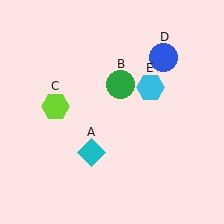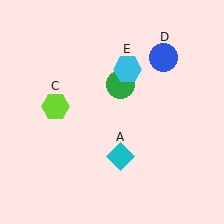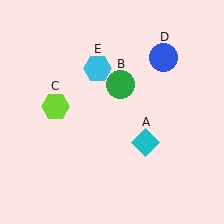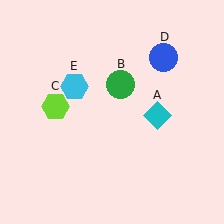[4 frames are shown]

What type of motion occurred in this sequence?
The cyan diamond (object A), cyan hexagon (object E) rotated counterclockwise around the center of the scene.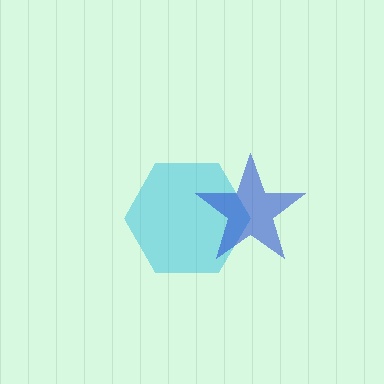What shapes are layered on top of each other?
The layered shapes are: a cyan hexagon, a blue star.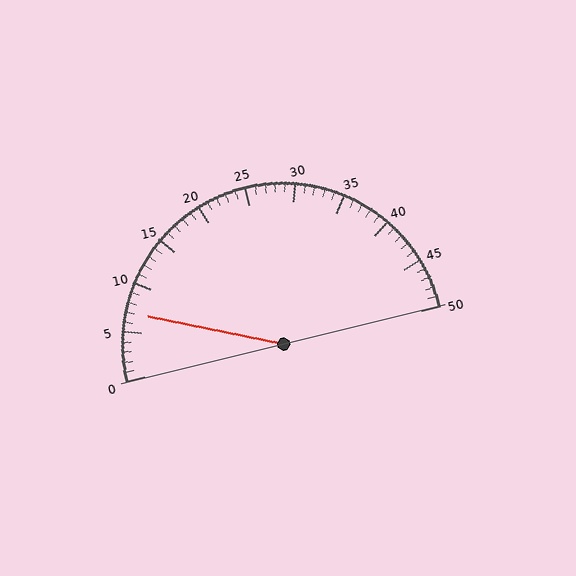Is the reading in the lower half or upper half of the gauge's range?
The reading is in the lower half of the range (0 to 50).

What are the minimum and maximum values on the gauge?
The gauge ranges from 0 to 50.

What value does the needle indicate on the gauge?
The needle indicates approximately 7.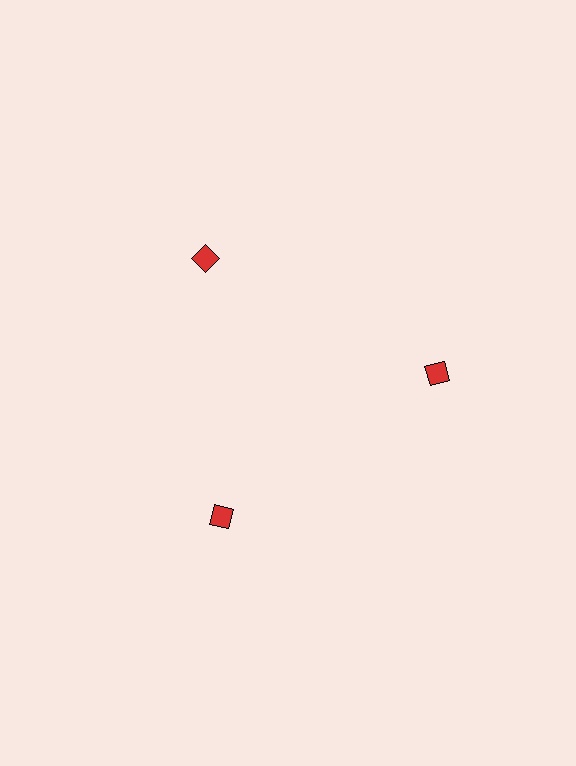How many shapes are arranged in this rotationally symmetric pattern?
There are 3 shapes, arranged in 3 groups of 1.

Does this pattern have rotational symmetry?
Yes, this pattern has 3-fold rotational symmetry. It looks the same after rotating 120 degrees around the center.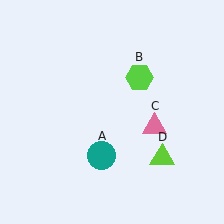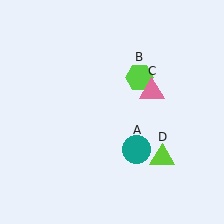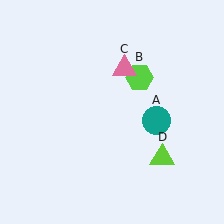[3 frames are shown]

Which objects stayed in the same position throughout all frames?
Lime hexagon (object B) and lime triangle (object D) remained stationary.